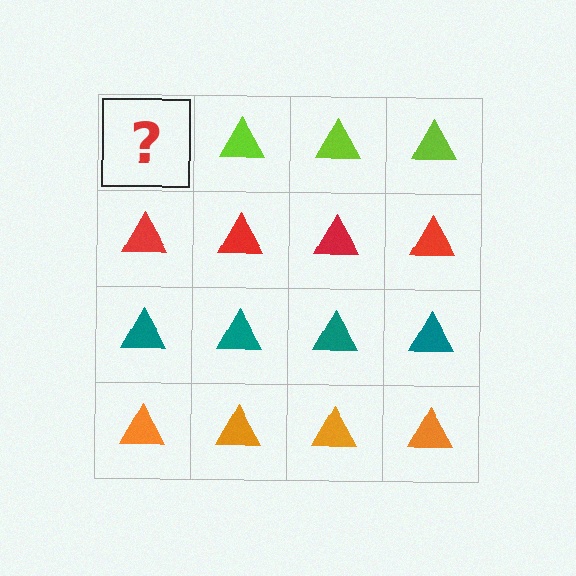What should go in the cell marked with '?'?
The missing cell should contain a lime triangle.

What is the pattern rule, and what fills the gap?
The rule is that each row has a consistent color. The gap should be filled with a lime triangle.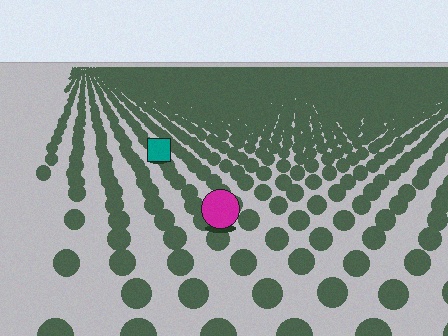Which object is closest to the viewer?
The magenta circle is closest. The texture marks near it are larger and more spread out.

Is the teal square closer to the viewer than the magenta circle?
No. The magenta circle is closer — you can tell from the texture gradient: the ground texture is coarser near it.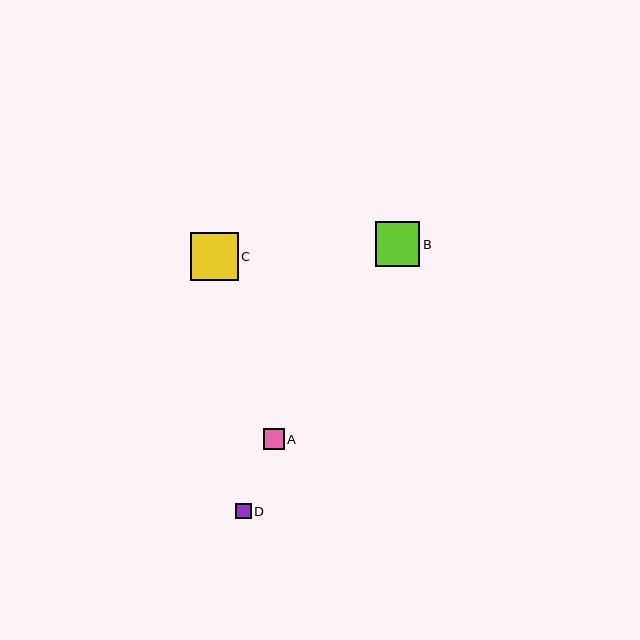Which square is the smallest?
Square D is the smallest with a size of approximately 16 pixels.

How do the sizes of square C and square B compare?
Square C and square B are approximately the same size.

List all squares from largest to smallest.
From largest to smallest: C, B, A, D.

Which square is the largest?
Square C is the largest with a size of approximately 48 pixels.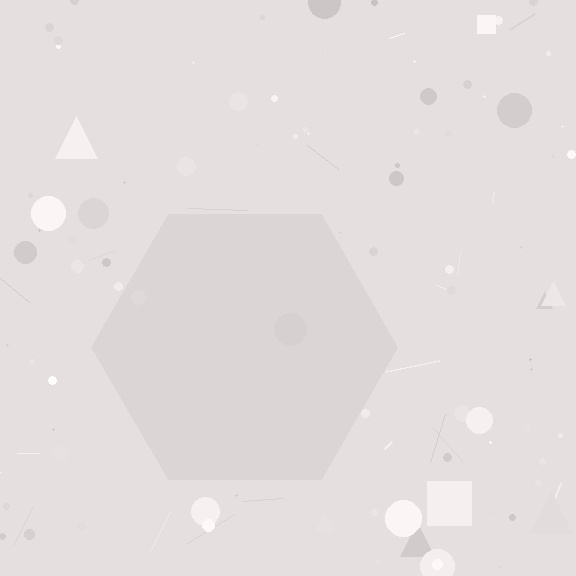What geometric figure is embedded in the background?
A hexagon is embedded in the background.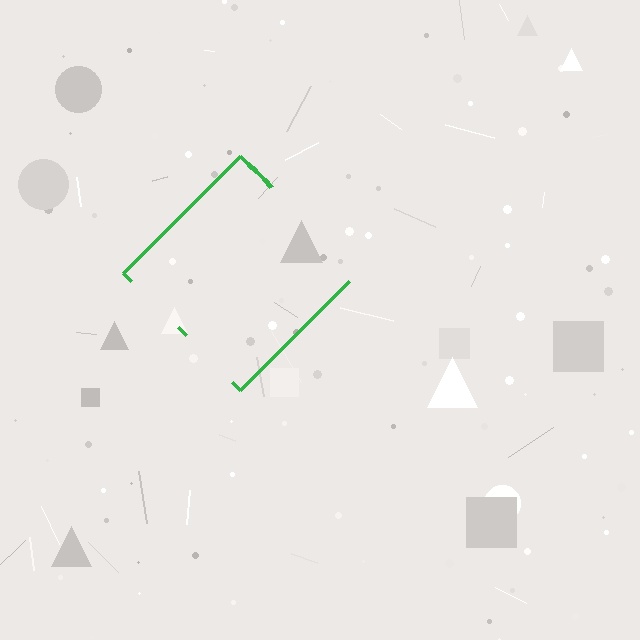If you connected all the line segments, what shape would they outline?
They would outline a diamond.